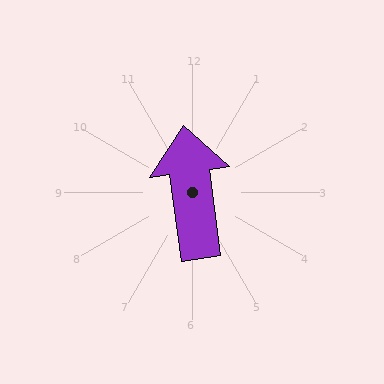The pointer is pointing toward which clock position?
Roughly 12 o'clock.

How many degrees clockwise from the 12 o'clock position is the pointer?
Approximately 352 degrees.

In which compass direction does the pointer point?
North.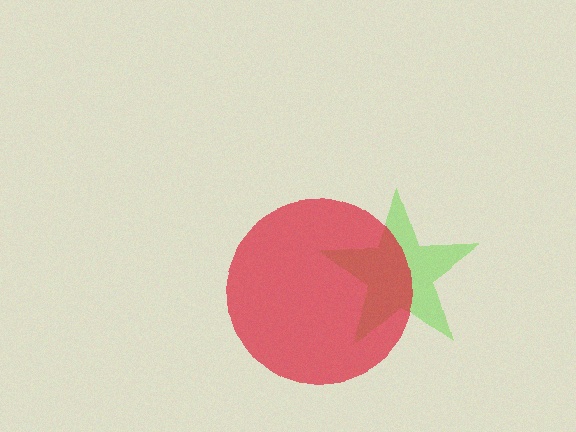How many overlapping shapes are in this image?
There are 2 overlapping shapes in the image.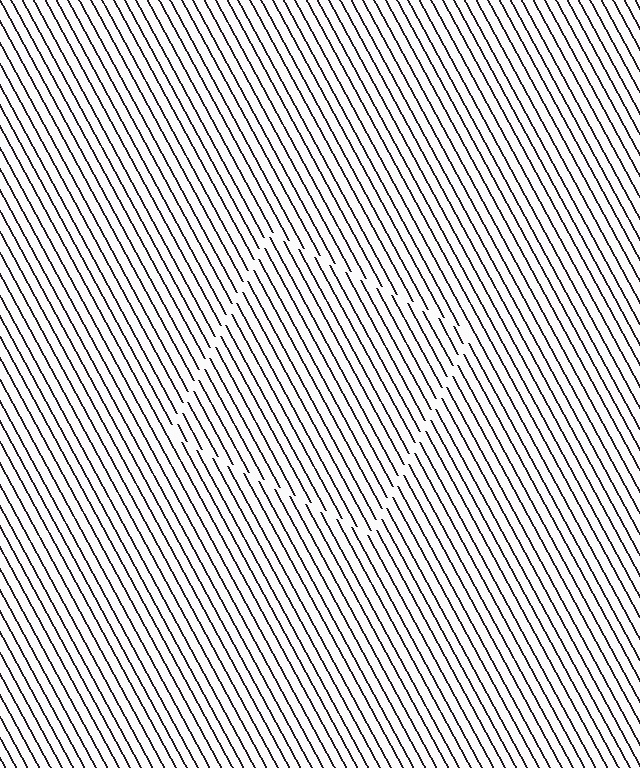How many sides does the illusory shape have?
4 sides — the line-ends trace a square.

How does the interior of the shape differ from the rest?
The interior of the shape contains the same grating, shifted by half a period — the contour is defined by the phase discontinuity where line-ends from the inner and outer gratings abut.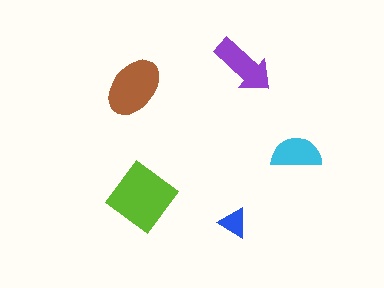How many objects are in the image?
There are 5 objects in the image.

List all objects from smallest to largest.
The blue triangle, the cyan semicircle, the purple arrow, the brown ellipse, the lime diamond.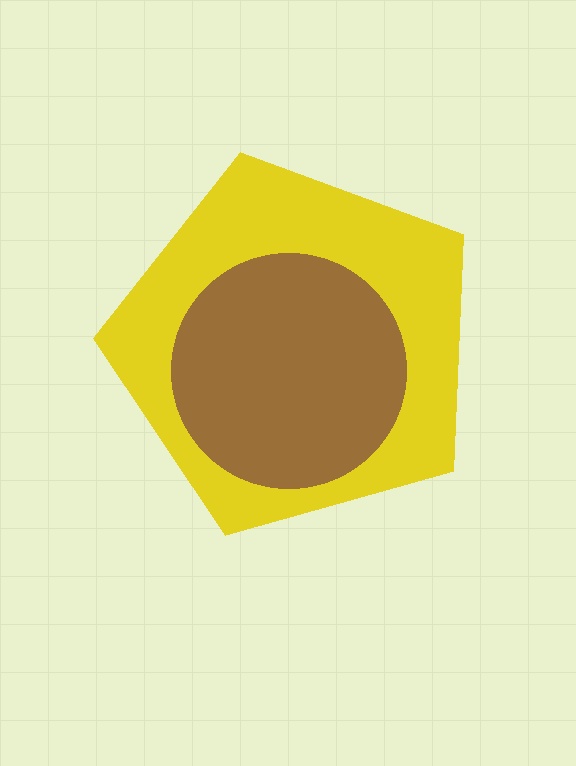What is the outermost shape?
The yellow pentagon.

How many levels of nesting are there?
2.